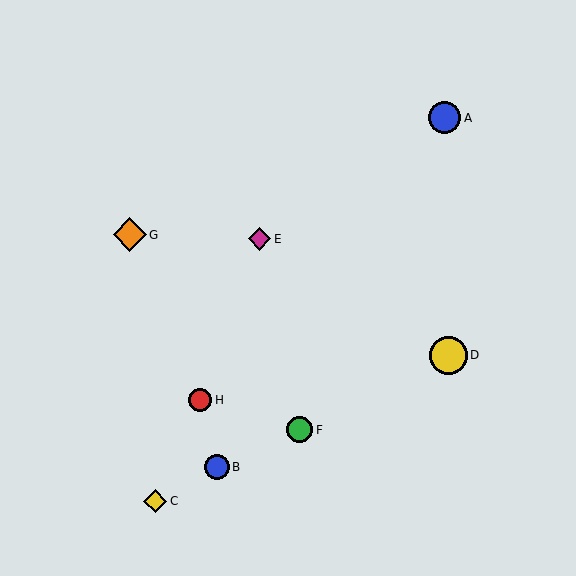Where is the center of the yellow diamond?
The center of the yellow diamond is at (155, 501).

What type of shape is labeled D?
Shape D is a yellow circle.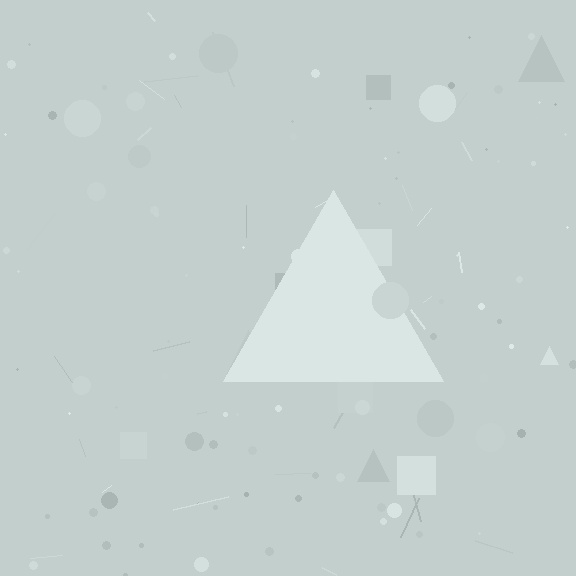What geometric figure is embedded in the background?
A triangle is embedded in the background.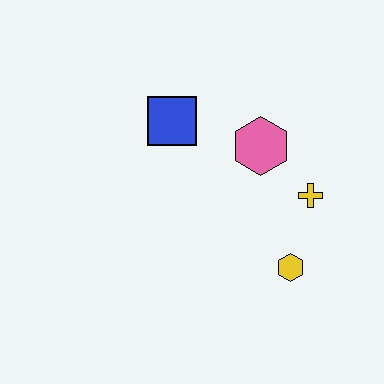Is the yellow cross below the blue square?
Yes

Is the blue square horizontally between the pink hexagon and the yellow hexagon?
No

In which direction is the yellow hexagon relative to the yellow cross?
The yellow hexagon is below the yellow cross.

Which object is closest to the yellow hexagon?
The yellow cross is closest to the yellow hexagon.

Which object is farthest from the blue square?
The yellow hexagon is farthest from the blue square.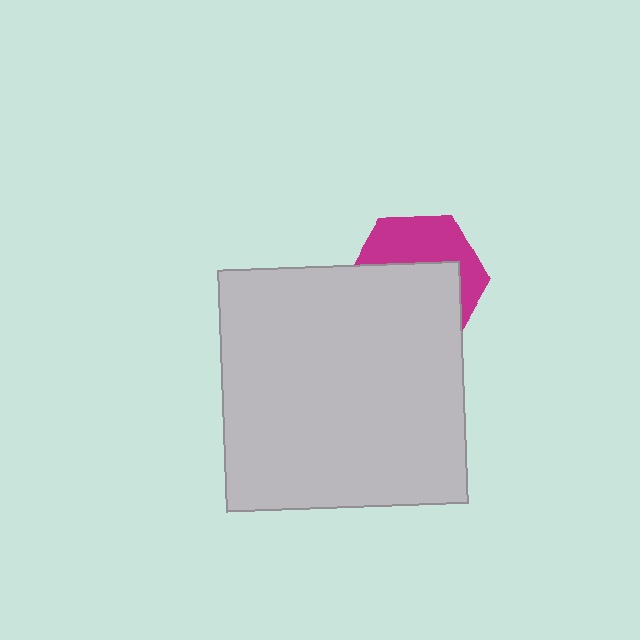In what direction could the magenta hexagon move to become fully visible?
The magenta hexagon could move up. That would shift it out from behind the light gray square entirely.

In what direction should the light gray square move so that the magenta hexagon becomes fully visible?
The light gray square should move down. That is the shortest direction to clear the overlap and leave the magenta hexagon fully visible.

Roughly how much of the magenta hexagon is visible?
A small part of it is visible (roughly 41%).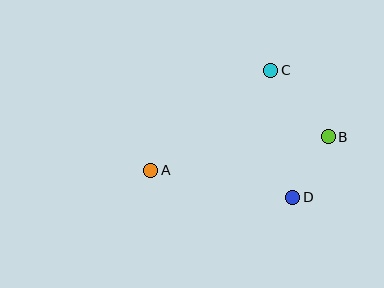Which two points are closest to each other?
Points B and D are closest to each other.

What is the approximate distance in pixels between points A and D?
The distance between A and D is approximately 145 pixels.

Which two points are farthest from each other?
Points A and B are farthest from each other.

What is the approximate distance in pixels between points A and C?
The distance between A and C is approximately 156 pixels.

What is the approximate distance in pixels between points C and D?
The distance between C and D is approximately 129 pixels.